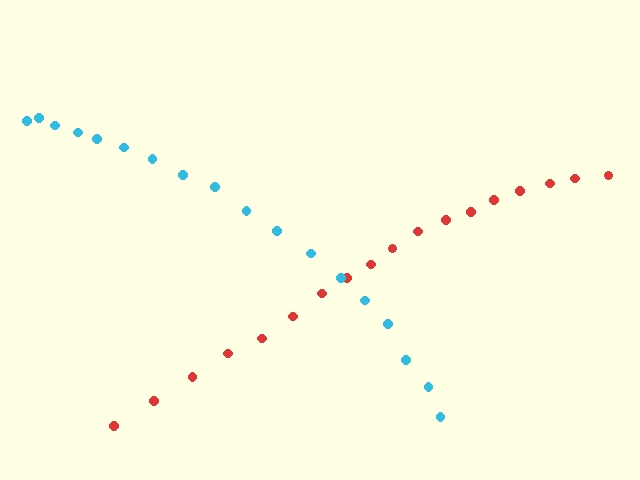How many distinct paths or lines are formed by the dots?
There are 2 distinct paths.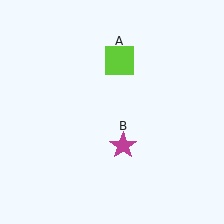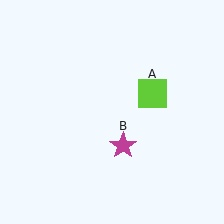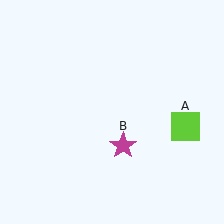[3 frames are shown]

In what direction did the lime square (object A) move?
The lime square (object A) moved down and to the right.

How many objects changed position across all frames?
1 object changed position: lime square (object A).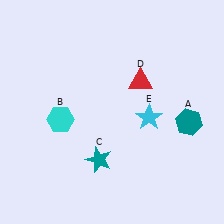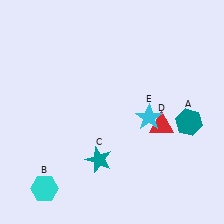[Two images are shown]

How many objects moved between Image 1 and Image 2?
2 objects moved between the two images.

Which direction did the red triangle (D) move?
The red triangle (D) moved down.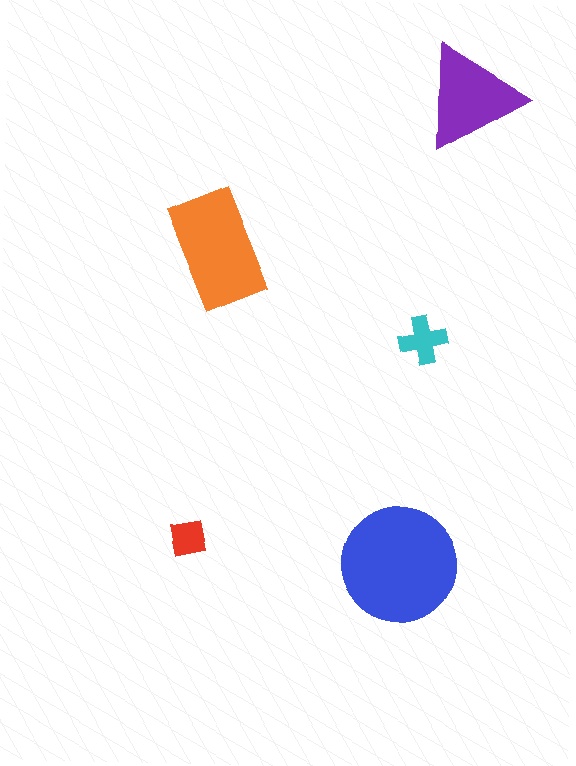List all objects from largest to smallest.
The blue circle, the orange rectangle, the purple triangle, the cyan cross, the red square.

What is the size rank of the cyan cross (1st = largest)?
4th.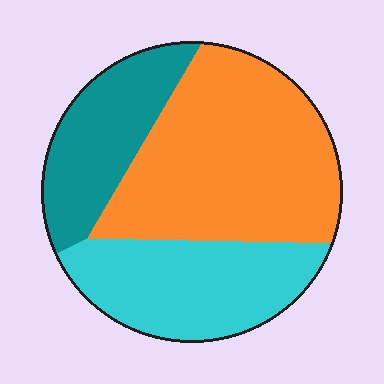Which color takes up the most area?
Orange, at roughly 50%.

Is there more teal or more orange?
Orange.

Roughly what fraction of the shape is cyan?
Cyan takes up between a quarter and a half of the shape.